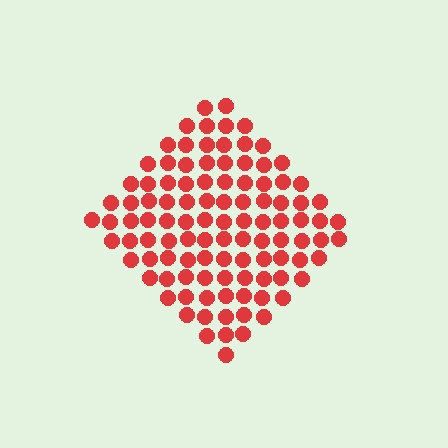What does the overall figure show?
The overall figure shows a diamond.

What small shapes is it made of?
It is made of small circles.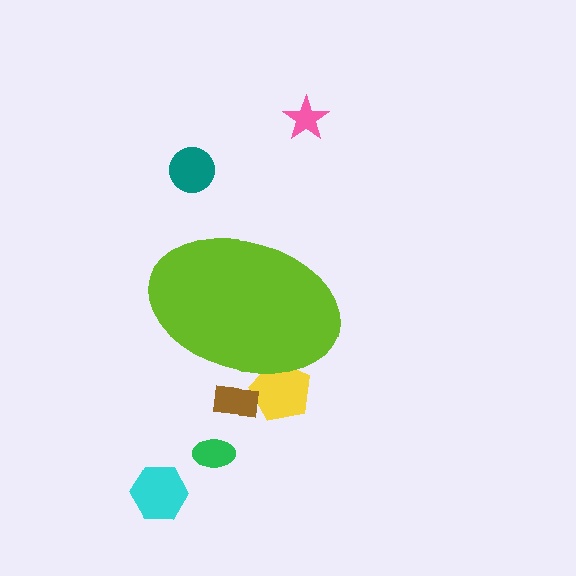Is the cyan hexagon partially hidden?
No, the cyan hexagon is fully visible.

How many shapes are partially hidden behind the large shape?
2 shapes are partially hidden.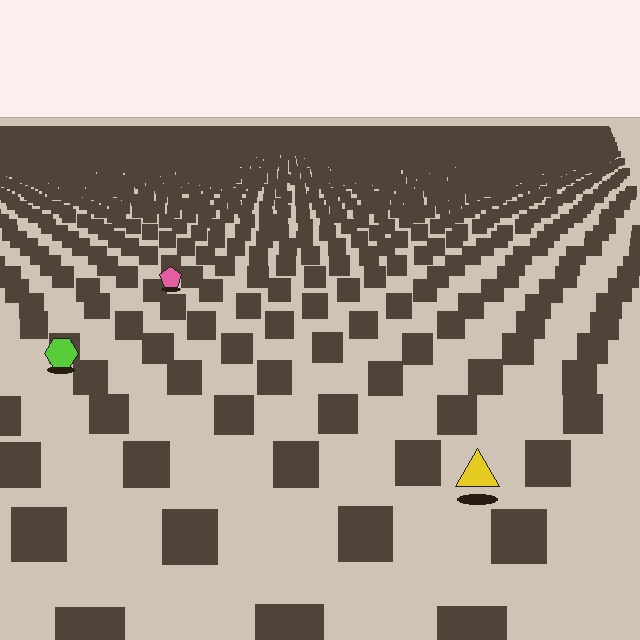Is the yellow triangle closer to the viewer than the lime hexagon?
Yes. The yellow triangle is closer — you can tell from the texture gradient: the ground texture is coarser near it.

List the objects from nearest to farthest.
From nearest to farthest: the yellow triangle, the lime hexagon, the pink pentagon.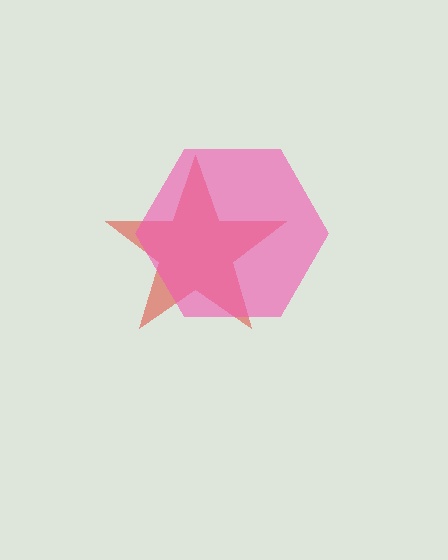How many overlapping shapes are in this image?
There are 2 overlapping shapes in the image.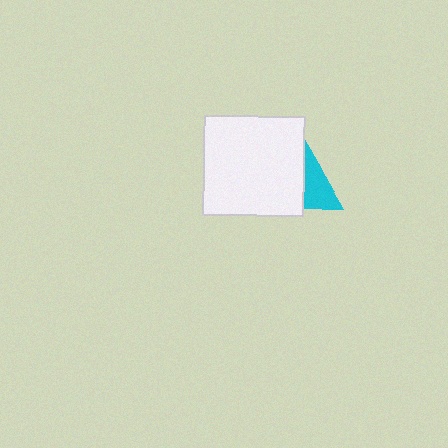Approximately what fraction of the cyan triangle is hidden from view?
Roughly 61% of the cyan triangle is hidden behind the white rectangle.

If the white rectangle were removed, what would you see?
You would see the complete cyan triangle.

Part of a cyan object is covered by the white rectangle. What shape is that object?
It is a triangle.